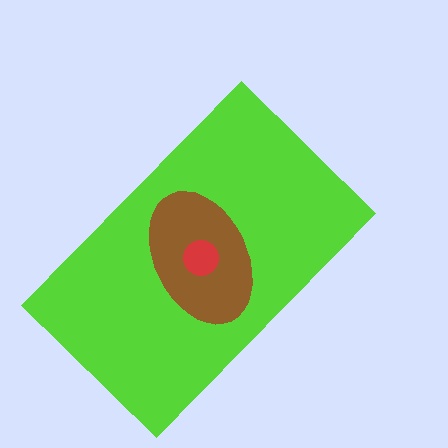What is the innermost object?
The red circle.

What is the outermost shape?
The lime rectangle.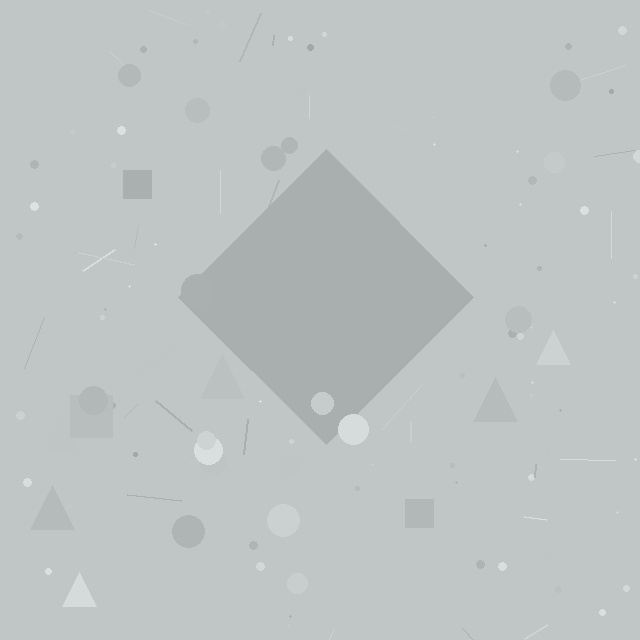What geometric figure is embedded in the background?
A diamond is embedded in the background.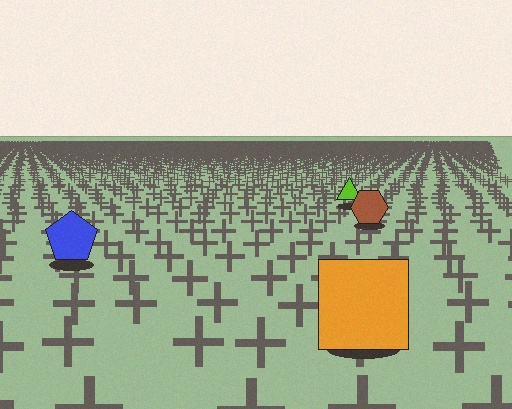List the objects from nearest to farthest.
From nearest to farthest: the orange square, the blue pentagon, the brown hexagon, the lime triangle.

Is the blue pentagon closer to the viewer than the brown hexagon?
Yes. The blue pentagon is closer — you can tell from the texture gradient: the ground texture is coarser near it.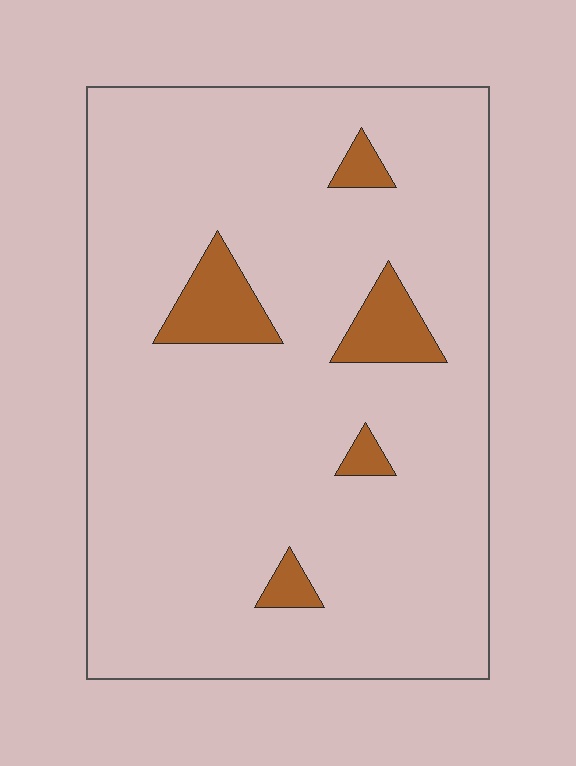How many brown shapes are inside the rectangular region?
5.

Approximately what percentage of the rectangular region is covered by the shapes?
Approximately 10%.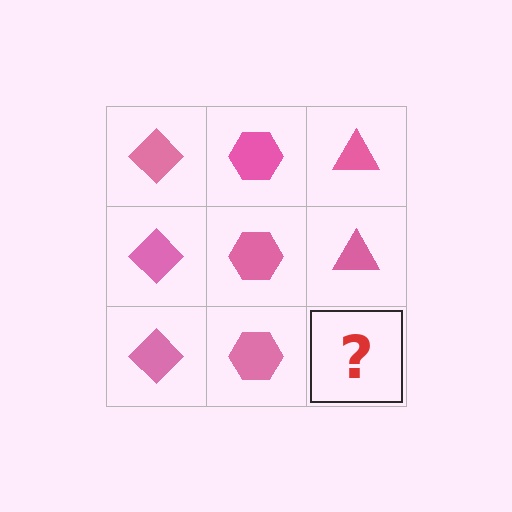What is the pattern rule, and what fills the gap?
The rule is that each column has a consistent shape. The gap should be filled with a pink triangle.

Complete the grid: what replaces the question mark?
The question mark should be replaced with a pink triangle.